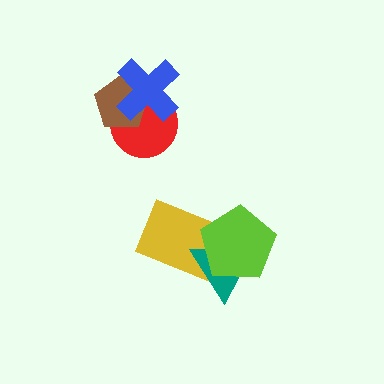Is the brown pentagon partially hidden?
Yes, it is partially covered by another shape.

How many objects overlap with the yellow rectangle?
2 objects overlap with the yellow rectangle.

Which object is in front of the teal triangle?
The lime pentagon is in front of the teal triangle.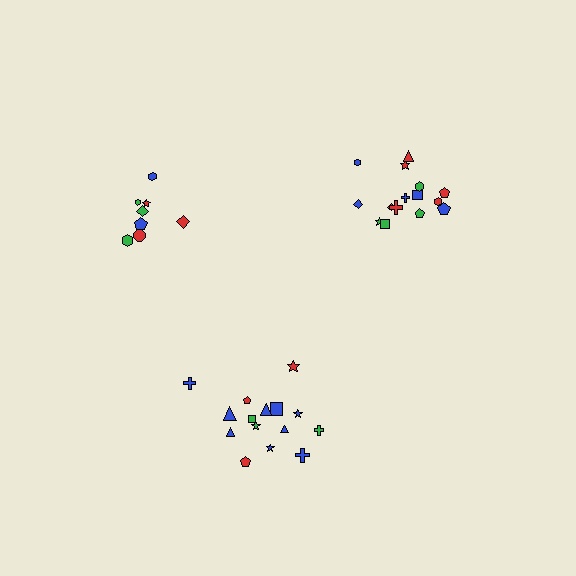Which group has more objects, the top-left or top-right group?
The top-right group.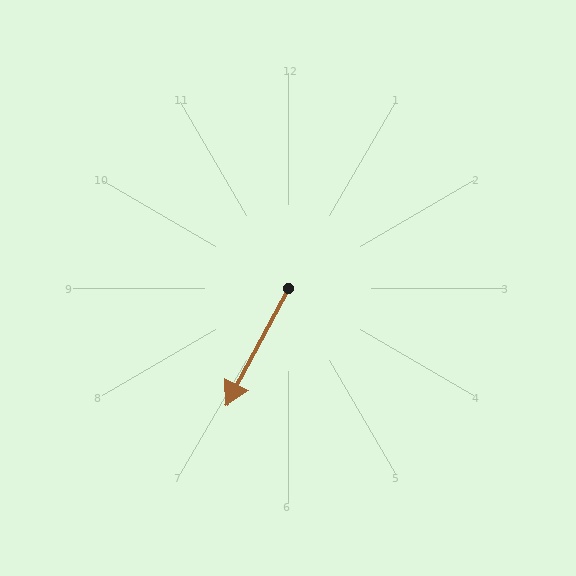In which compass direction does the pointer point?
Southwest.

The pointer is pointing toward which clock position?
Roughly 7 o'clock.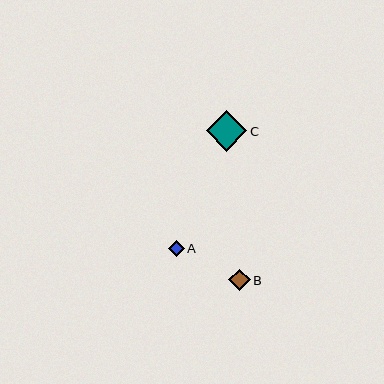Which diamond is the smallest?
Diamond A is the smallest with a size of approximately 16 pixels.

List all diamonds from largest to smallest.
From largest to smallest: C, B, A.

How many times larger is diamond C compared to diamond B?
Diamond C is approximately 1.9 times the size of diamond B.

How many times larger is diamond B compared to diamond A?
Diamond B is approximately 1.4 times the size of diamond A.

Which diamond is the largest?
Diamond C is the largest with a size of approximately 41 pixels.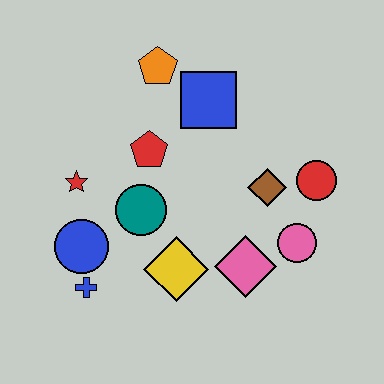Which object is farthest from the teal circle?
The red circle is farthest from the teal circle.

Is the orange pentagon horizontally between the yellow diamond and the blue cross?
Yes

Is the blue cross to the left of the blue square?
Yes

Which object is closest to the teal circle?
The red pentagon is closest to the teal circle.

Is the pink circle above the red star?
No